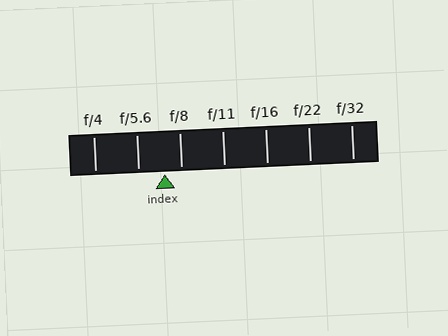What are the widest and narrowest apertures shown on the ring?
The widest aperture shown is f/4 and the narrowest is f/32.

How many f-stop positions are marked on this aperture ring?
There are 7 f-stop positions marked.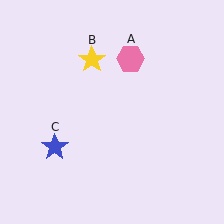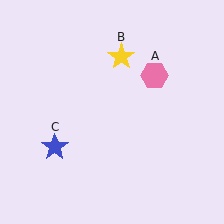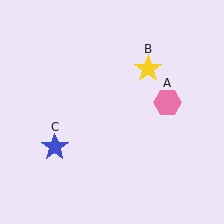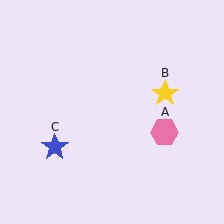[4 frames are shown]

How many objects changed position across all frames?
2 objects changed position: pink hexagon (object A), yellow star (object B).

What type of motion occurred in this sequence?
The pink hexagon (object A), yellow star (object B) rotated clockwise around the center of the scene.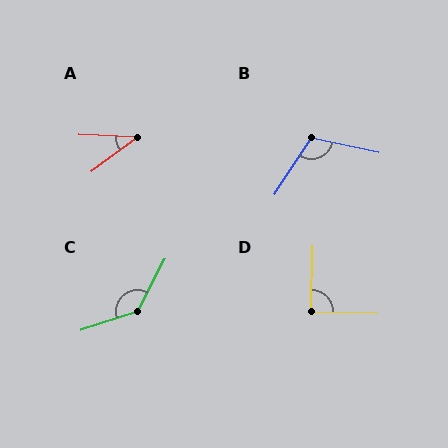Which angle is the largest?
C, at approximately 136 degrees.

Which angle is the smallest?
A, at approximately 39 degrees.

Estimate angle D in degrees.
Approximately 90 degrees.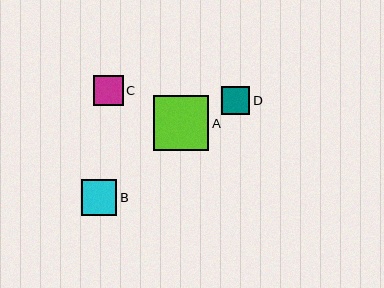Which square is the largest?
Square A is the largest with a size of approximately 55 pixels.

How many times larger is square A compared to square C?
Square A is approximately 1.8 times the size of square C.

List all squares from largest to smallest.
From largest to smallest: A, B, C, D.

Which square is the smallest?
Square D is the smallest with a size of approximately 29 pixels.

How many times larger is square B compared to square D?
Square B is approximately 1.2 times the size of square D.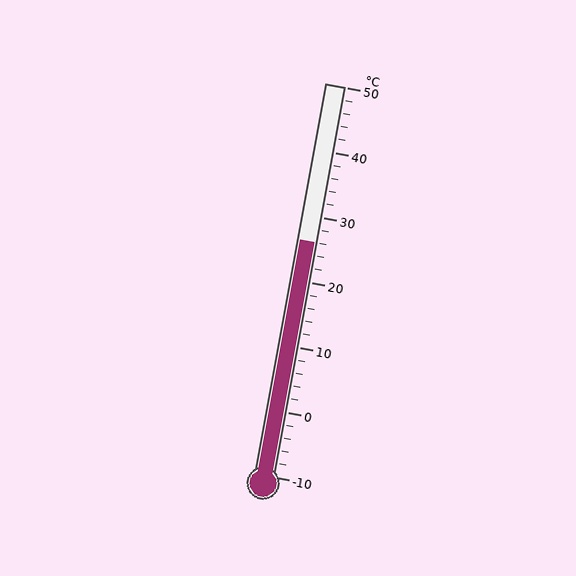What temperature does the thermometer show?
The thermometer shows approximately 26°C.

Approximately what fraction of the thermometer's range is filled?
The thermometer is filled to approximately 60% of its range.